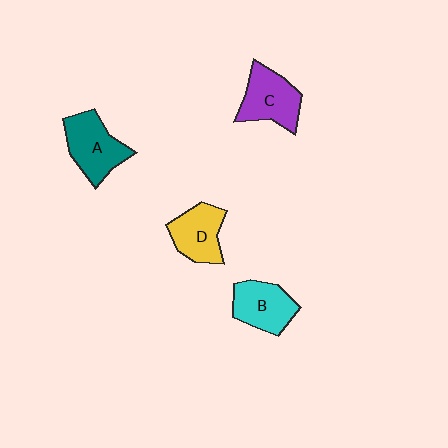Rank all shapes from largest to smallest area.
From largest to smallest: A (teal), C (purple), B (cyan), D (yellow).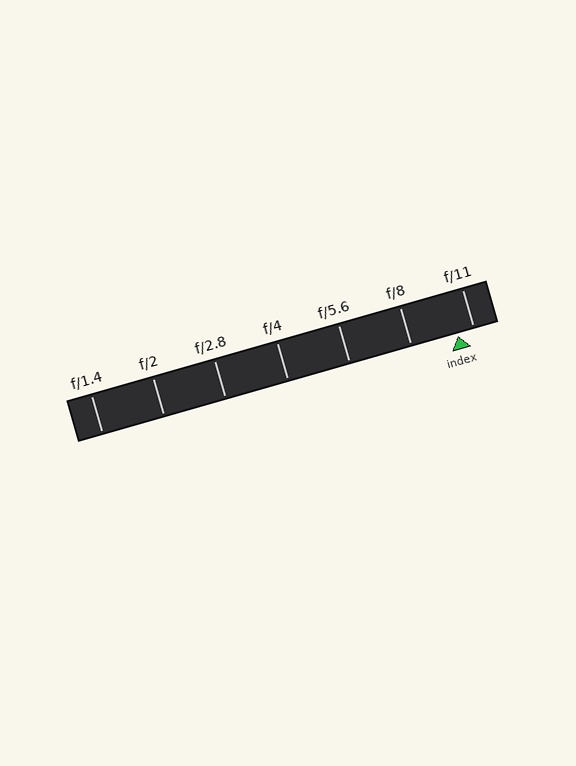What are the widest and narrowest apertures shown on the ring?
The widest aperture shown is f/1.4 and the narrowest is f/11.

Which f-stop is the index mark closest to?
The index mark is closest to f/11.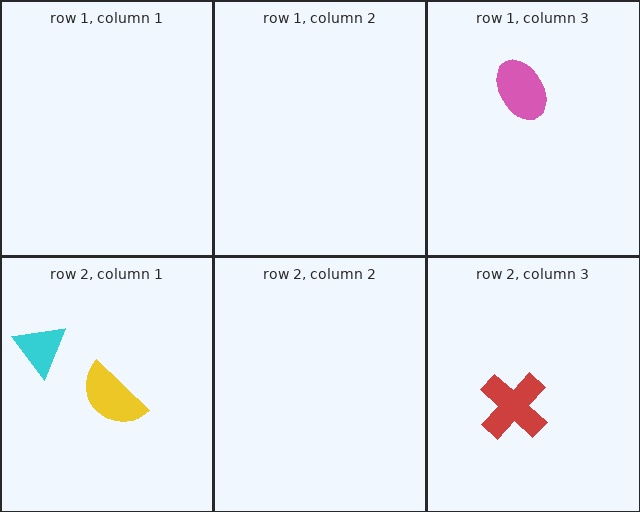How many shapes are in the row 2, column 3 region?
1.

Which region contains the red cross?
The row 2, column 3 region.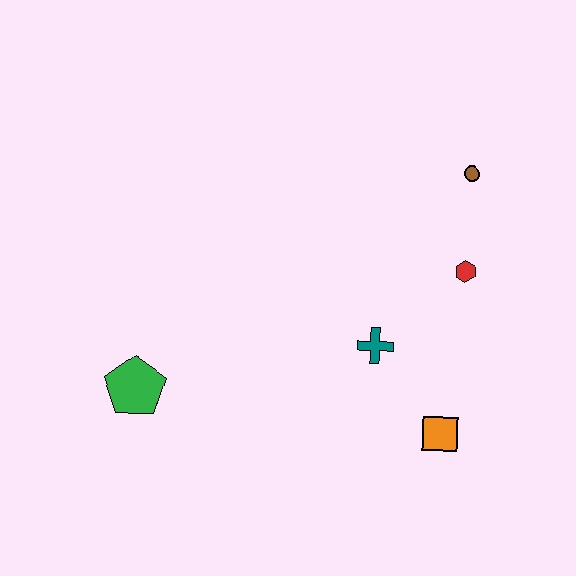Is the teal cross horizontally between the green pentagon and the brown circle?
Yes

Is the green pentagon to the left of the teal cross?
Yes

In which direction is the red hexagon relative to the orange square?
The red hexagon is above the orange square.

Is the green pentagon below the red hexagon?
Yes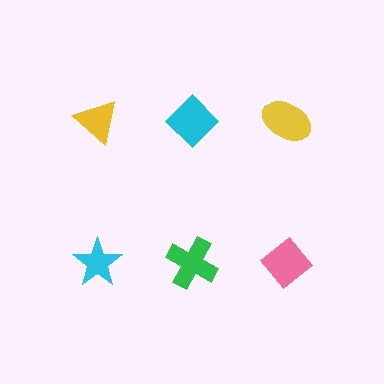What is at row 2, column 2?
A green cross.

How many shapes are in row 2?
3 shapes.